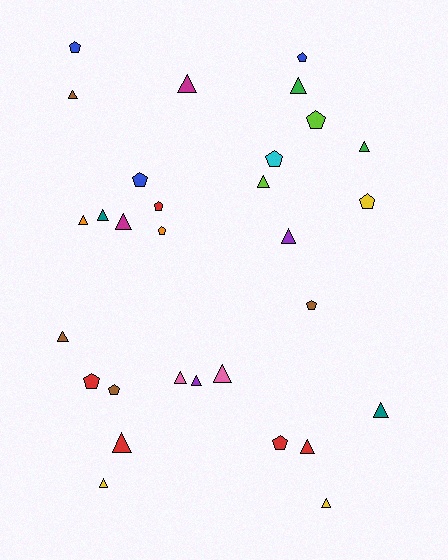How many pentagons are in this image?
There are 12 pentagons.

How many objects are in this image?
There are 30 objects.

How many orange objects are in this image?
There are 2 orange objects.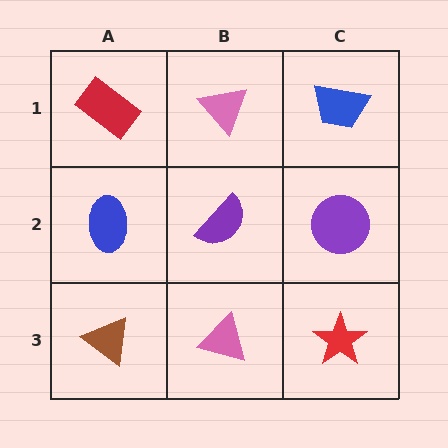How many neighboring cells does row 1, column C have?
2.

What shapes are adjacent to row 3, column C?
A purple circle (row 2, column C), a pink triangle (row 3, column B).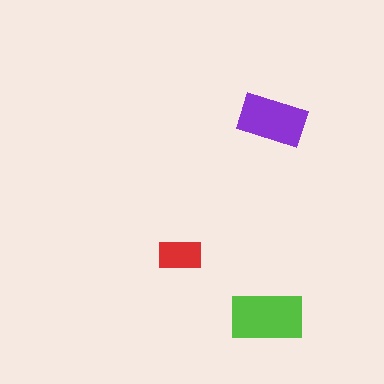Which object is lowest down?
The lime rectangle is bottommost.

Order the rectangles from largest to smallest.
the lime one, the purple one, the red one.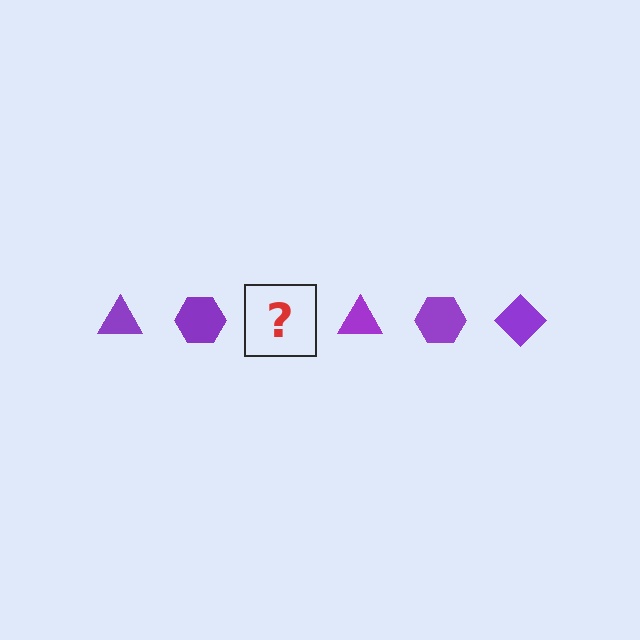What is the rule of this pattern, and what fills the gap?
The rule is that the pattern cycles through triangle, hexagon, diamond shapes in purple. The gap should be filled with a purple diamond.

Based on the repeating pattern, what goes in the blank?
The blank should be a purple diamond.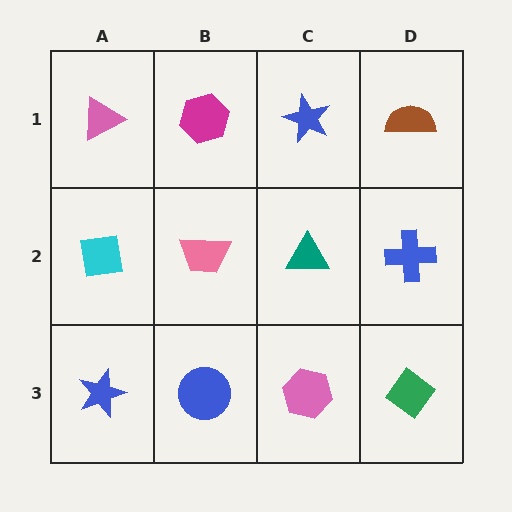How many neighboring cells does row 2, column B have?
4.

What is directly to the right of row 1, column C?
A brown semicircle.